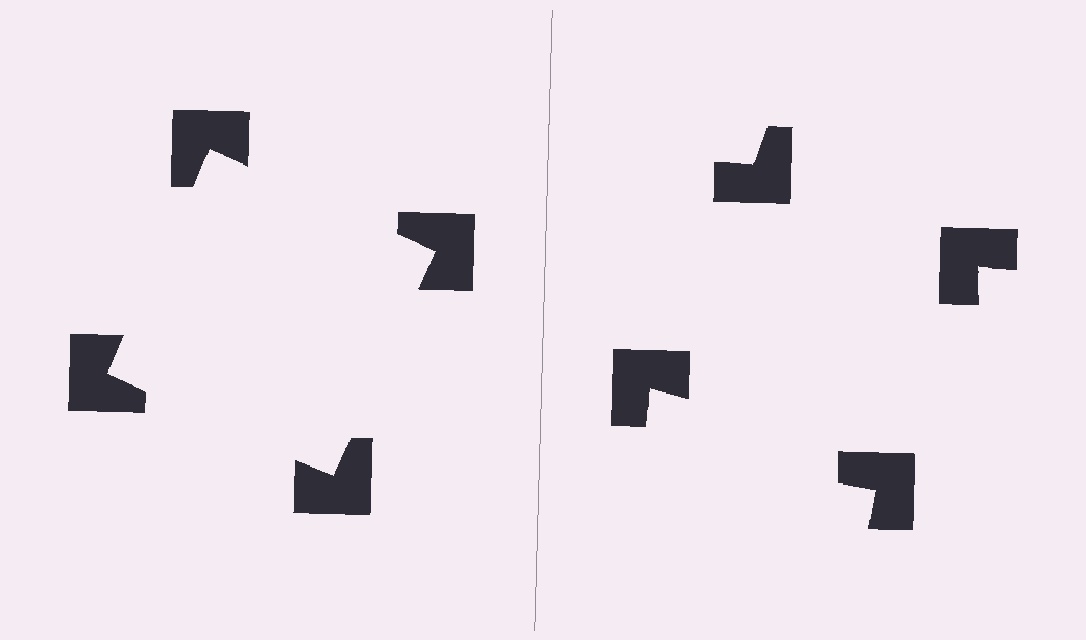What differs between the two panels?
The notched squares are positioned identically on both sides; only the wedge orientations differ. On the left they align to a square; on the right they are misaligned.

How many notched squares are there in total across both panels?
8 — 4 on each side.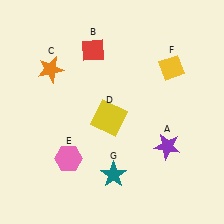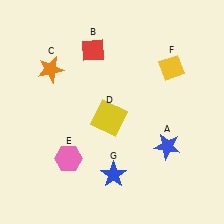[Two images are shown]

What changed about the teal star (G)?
In Image 1, G is teal. In Image 2, it changed to blue.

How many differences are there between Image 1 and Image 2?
There are 2 differences between the two images.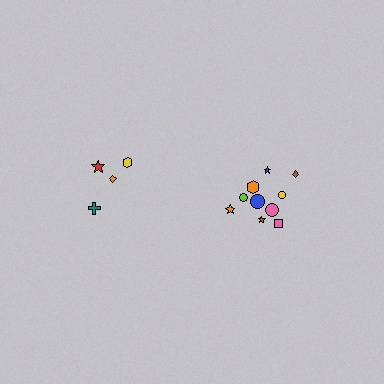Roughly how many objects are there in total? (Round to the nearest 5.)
Roughly 15 objects in total.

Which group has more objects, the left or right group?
The right group.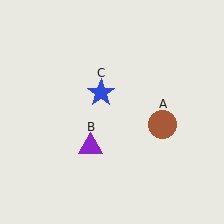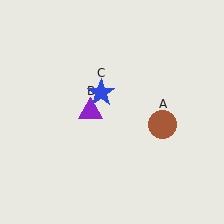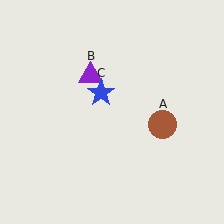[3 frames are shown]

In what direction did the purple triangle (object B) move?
The purple triangle (object B) moved up.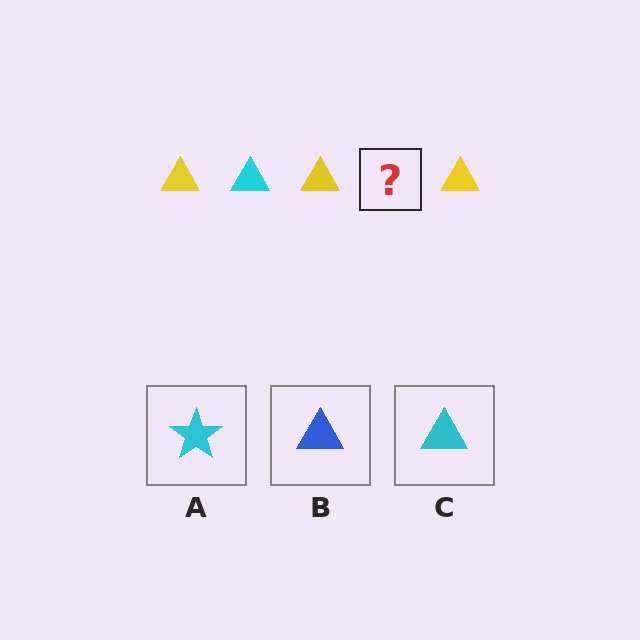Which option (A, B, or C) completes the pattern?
C.